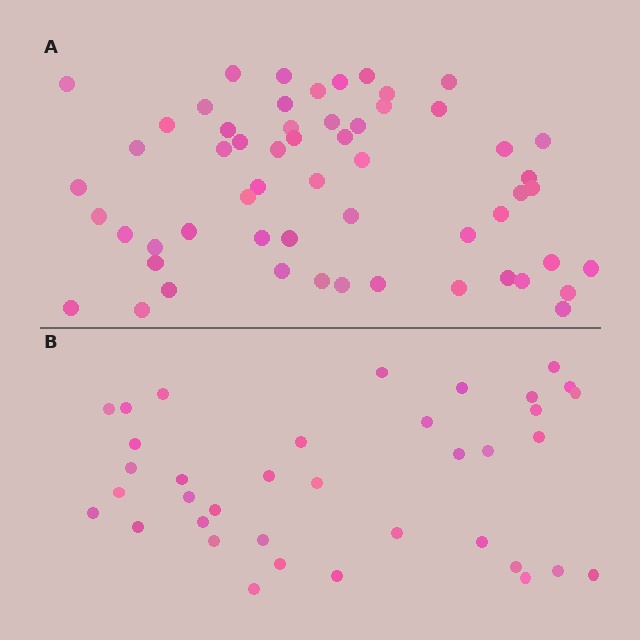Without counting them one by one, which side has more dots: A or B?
Region A (the top region) has more dots.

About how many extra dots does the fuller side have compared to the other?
Region A has approximately 20 more dots than region B.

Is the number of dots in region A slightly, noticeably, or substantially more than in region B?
Region A has substantially more. The ratio is roughly 1.5 to 1.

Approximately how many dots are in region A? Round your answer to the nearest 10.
About 60 dots. (The exact count is 57, which rounds to 60.)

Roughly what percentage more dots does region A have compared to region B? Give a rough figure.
About 55% more.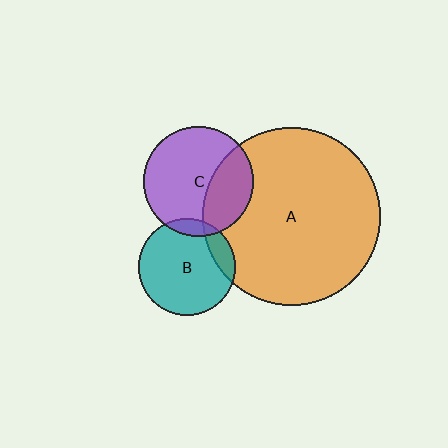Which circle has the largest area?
Circle A (orange).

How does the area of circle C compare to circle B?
Approximately 1.3 times.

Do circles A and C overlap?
Yes.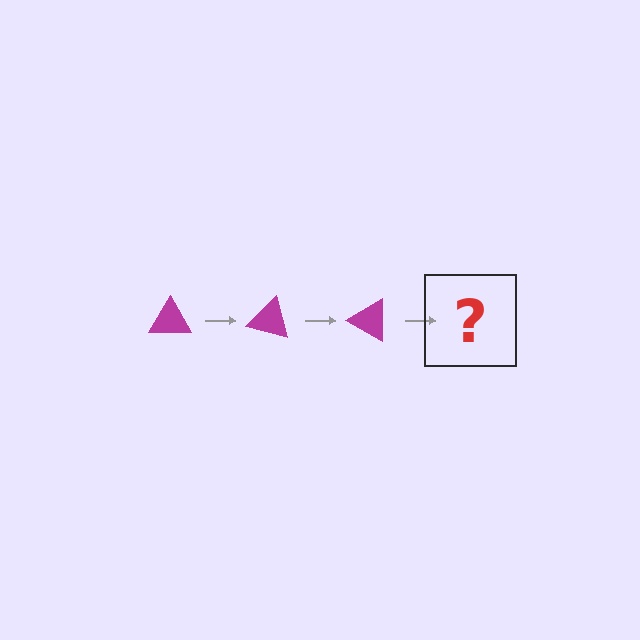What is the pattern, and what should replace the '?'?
The pattern is that the triangle rotates 15 degrees each step. The '?' should be a magenta triangle rotated 45 degrees.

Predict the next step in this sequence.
The next step is a magenta triangle rotated 45 degrees.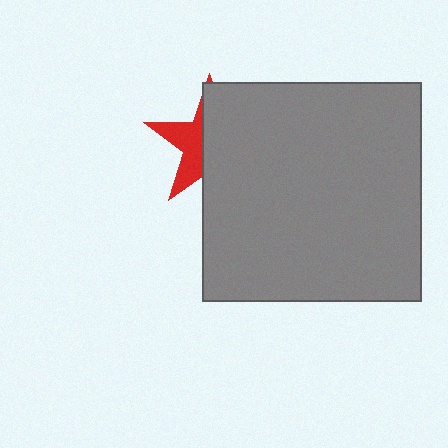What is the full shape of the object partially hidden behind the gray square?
The partially hidden object is a red star.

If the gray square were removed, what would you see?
You would see the complete red star.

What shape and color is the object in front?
The object in front is a gray square.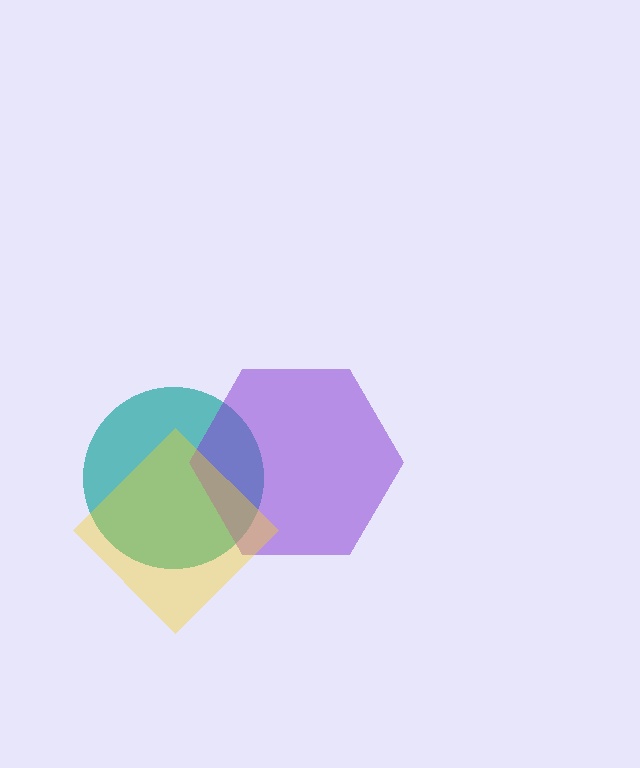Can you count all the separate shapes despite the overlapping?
Yes, there are 3 separate shapes.